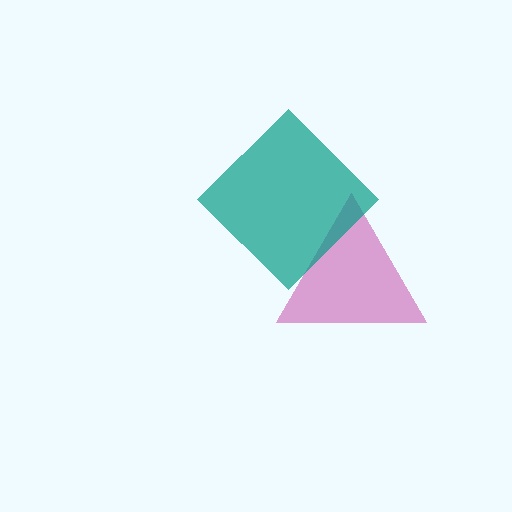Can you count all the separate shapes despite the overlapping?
Yes, there are 2 separate shapes.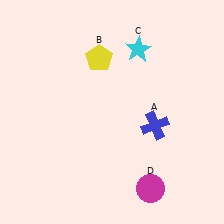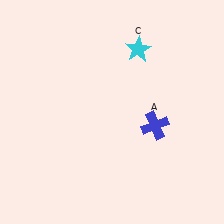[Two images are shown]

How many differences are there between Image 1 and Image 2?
There are 2 differences between the two images.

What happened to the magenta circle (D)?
The magenta circle (D) was removed in Image 2. It was in the bottom-right area of Image 1.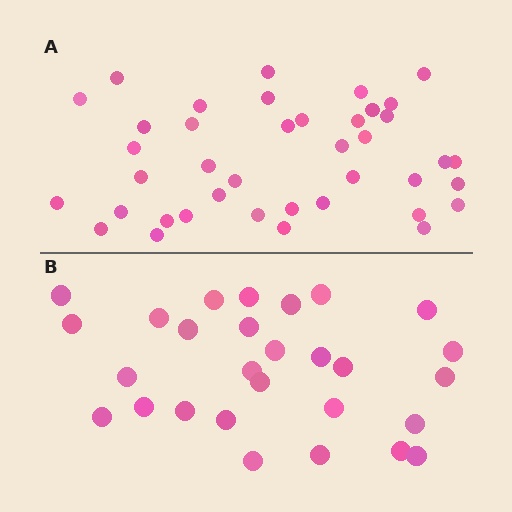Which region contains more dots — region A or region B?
Region A (the top region) has more dots.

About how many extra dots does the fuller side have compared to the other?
Region A has roughly 12 or so more dots than region B.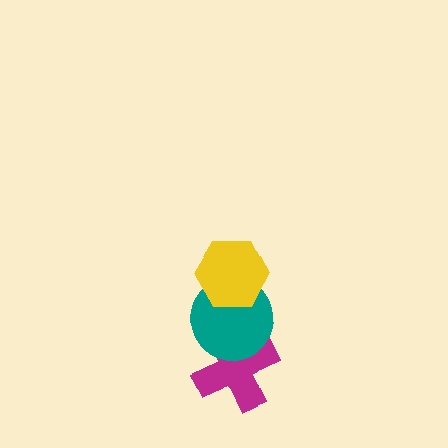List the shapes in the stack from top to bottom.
From top to bottom: the yellow hexagon, the teal circle, the magenta cross.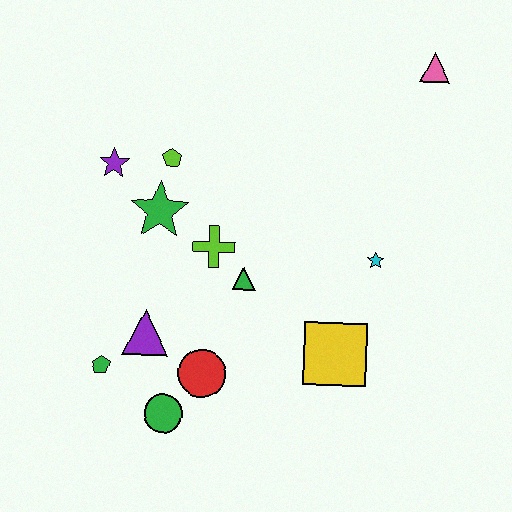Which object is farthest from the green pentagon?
The pink triangle is farthest from the green pentagon.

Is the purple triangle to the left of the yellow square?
Yes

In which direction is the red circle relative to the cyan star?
The red circle is to the left of the cyan star.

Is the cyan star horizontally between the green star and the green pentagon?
No